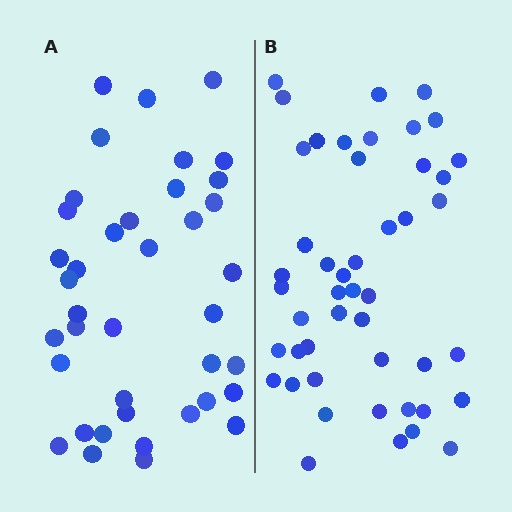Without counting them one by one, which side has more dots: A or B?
Region B (the right region) has more dots.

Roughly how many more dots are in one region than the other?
Region B has roughly 8 or so more dots than region A.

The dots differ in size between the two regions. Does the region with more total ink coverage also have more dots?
No. Region A has more total ink coverage because its dots are larger, but region B actually contains more individual dots. Total area can be misleading — the number of items is what matters here.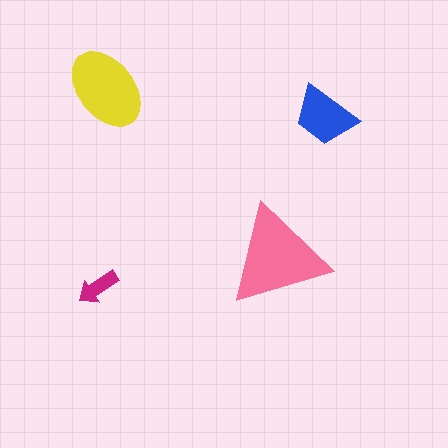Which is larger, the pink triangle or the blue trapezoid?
The pink triangle.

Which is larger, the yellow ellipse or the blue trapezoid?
The yellow ellipse.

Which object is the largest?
The pink triangle.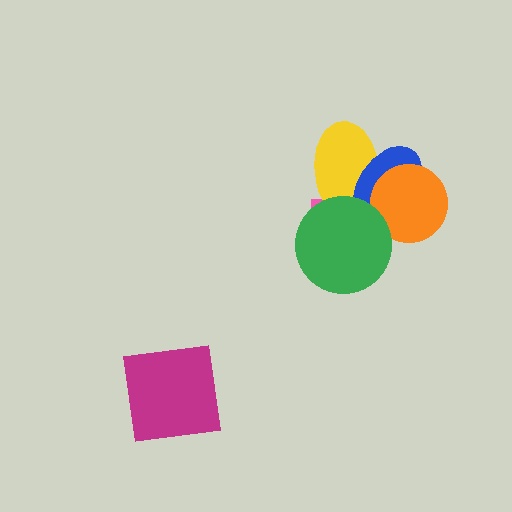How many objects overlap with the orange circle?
4 objects overlap with the orange circle.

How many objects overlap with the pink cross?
4 objects overlap with the pink cross.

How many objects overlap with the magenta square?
0 objects overlap with the magenta square.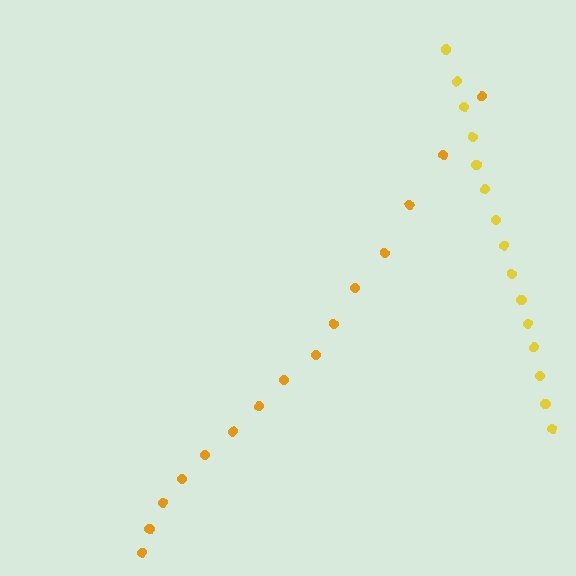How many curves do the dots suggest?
There are 2 distinct paths.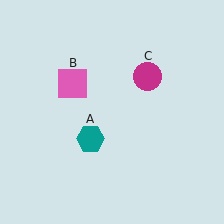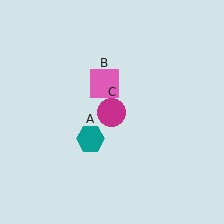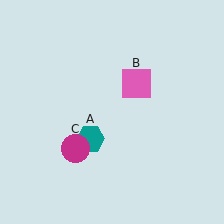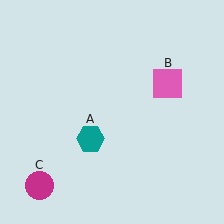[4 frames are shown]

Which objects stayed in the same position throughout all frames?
Teal hexagon (object A) remained stationary.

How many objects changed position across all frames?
2 objects changed position: pink square (object B), magenta circle (object C).